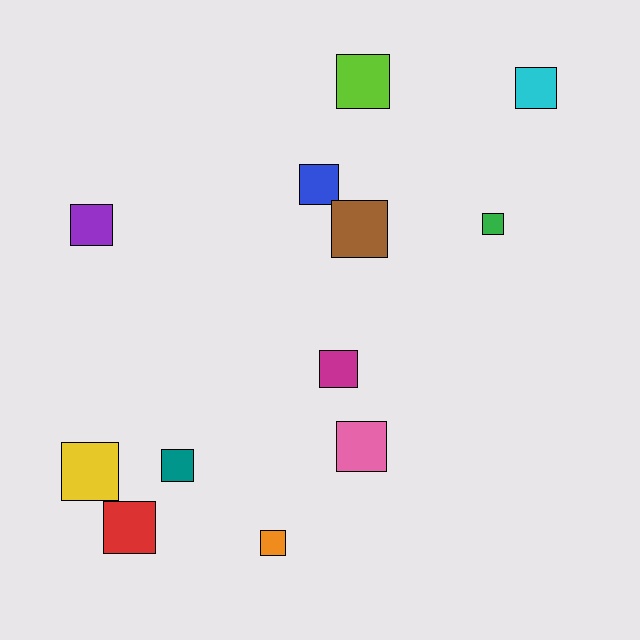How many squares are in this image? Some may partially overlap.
There are 12 squares.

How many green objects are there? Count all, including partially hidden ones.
There is 1 green object.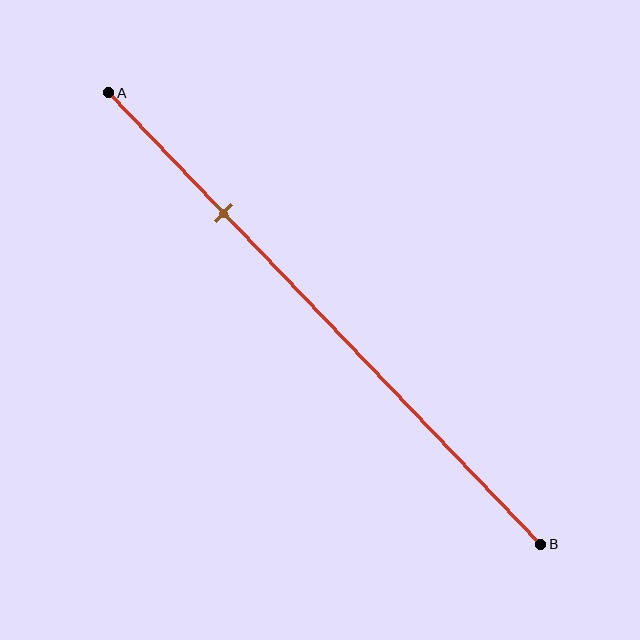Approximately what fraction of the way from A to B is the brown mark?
The brown mark is approximately 25% of the way from A to B.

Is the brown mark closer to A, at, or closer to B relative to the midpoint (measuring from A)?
The brown mark is closer to point A than the midpoint of segment AB.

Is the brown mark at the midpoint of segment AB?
No, the mark is at about 25% from A, not at the 50% midpoint.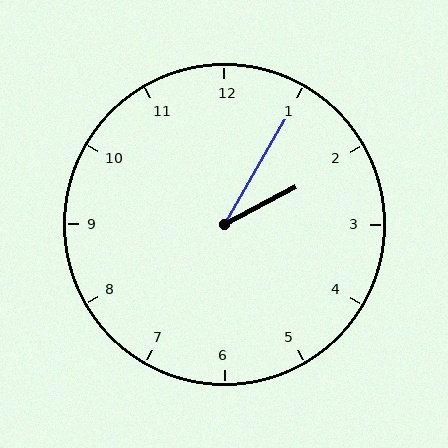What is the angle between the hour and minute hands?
Approximately 32 degrees.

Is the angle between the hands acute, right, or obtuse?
It is acute.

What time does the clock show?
2:05.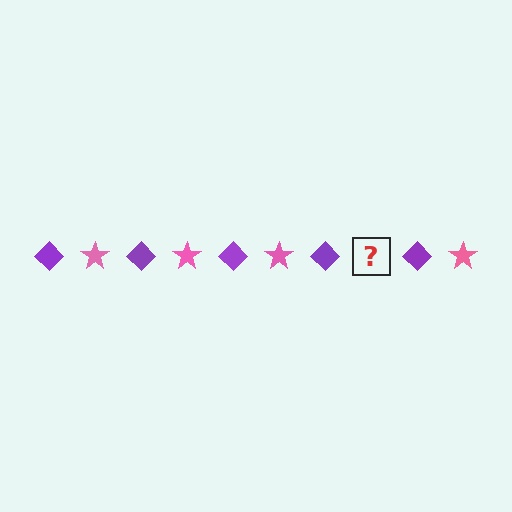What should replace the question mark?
The question mark should be replaced with a pink star.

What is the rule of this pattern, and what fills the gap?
The rule is that the pattern alternates between purple diamond and pink star. The gap should be filled with a pink star.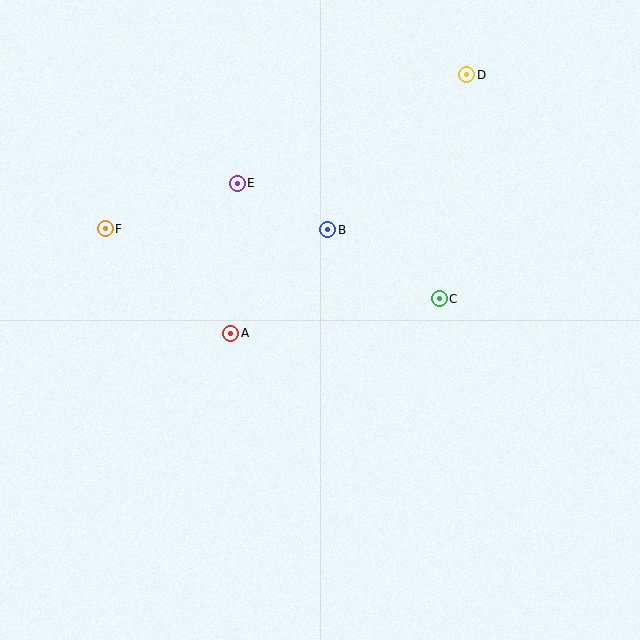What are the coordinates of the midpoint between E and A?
The midpoint between E and A is at (234, 258).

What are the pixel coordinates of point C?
Point C is at (439, 299).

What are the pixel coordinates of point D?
Point D is at (467, 75).